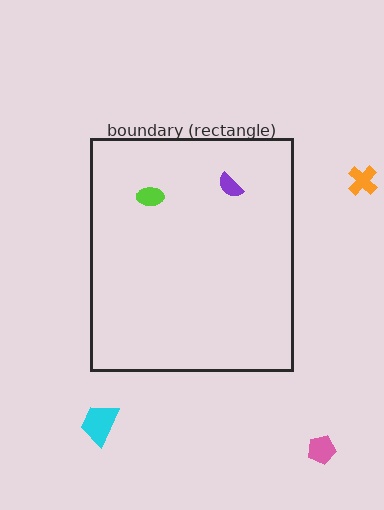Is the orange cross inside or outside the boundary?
Outside.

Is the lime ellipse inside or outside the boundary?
Inside.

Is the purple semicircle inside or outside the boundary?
Inside.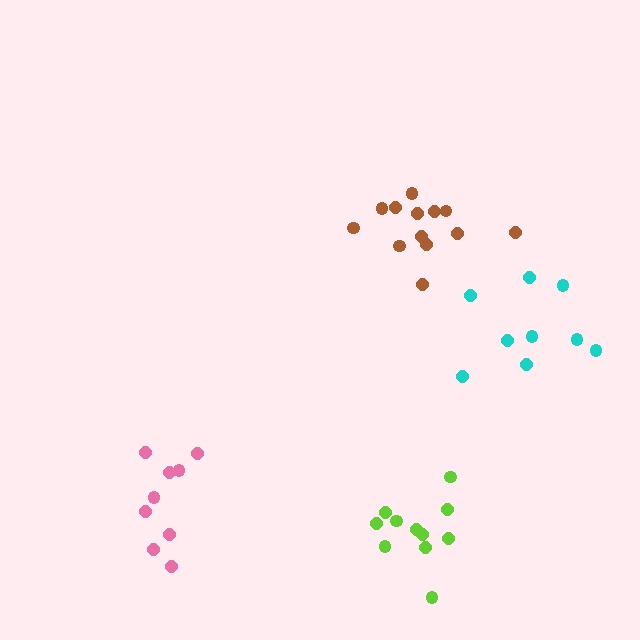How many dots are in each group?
Group 1: 13 dots, Group 2: 9 dots, Group 3: 11 dots, Group 4: 9 dots (42 total).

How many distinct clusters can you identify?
There are 4 distinct clusters.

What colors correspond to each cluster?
The clusters are colored: brown, pink, lime, cyan.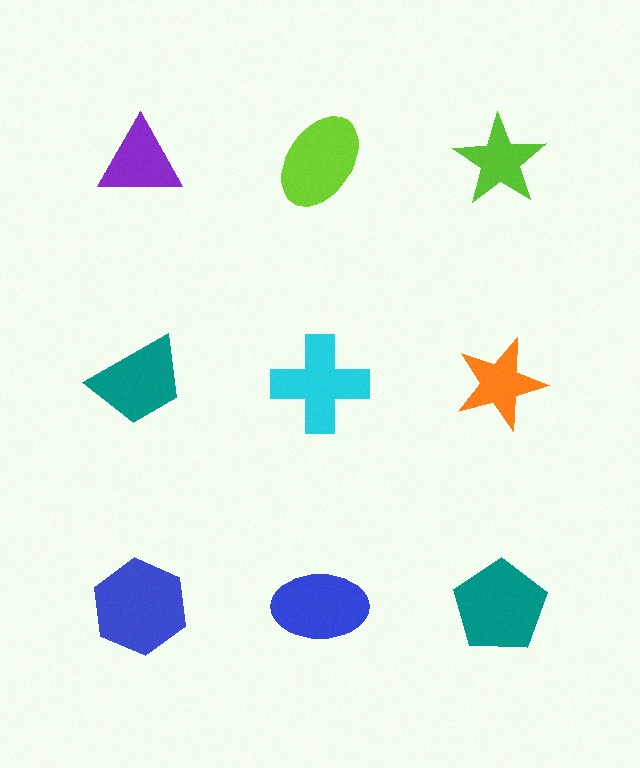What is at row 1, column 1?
A purple triangle.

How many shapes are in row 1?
3 shapes.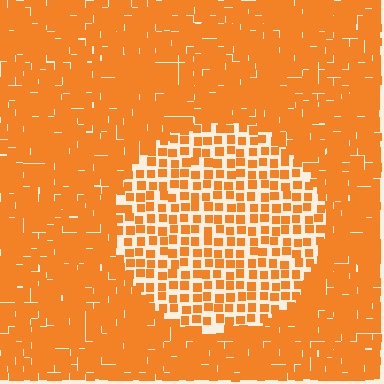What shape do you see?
I see a circle.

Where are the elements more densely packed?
The elements are more densely packed outside the circle boundary.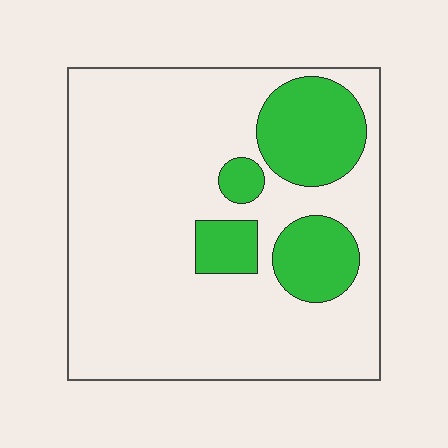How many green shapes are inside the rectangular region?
4.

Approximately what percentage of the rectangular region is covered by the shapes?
Approximately 20%.